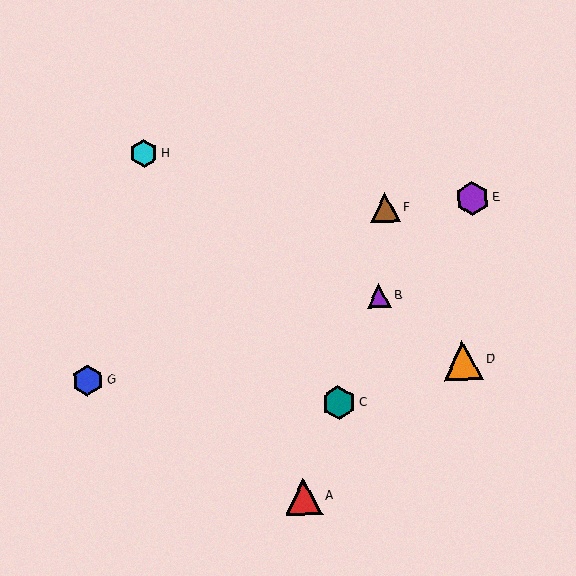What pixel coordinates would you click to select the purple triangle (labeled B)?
Click at (379, 296) to select the purple triangle B.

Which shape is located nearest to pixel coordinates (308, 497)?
The red triangle (labeled A) at (303, 497) is nearest to that location.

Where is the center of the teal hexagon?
The center of the teal hexagon is at (339, 403).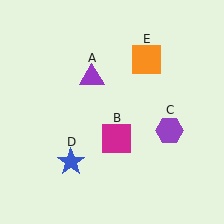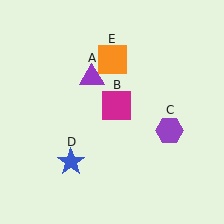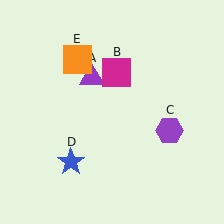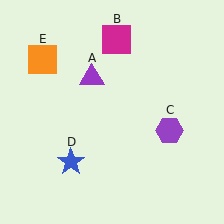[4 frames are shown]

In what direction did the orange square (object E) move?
The orange square (object E) moved left.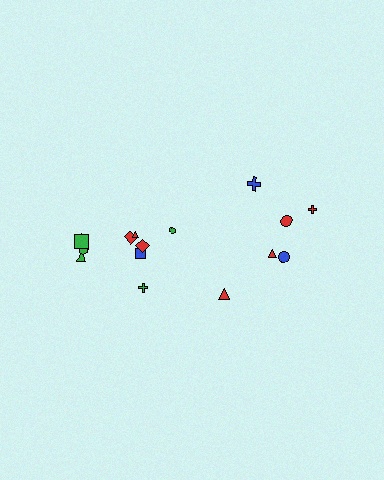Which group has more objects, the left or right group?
The left group.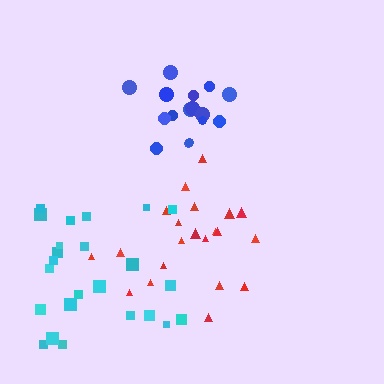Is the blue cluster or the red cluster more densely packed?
Blue.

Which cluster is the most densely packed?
Blue.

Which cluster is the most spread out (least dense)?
Cyan.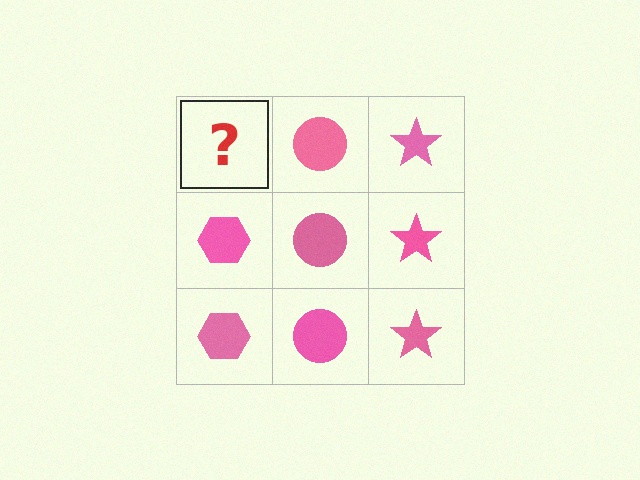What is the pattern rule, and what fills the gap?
The rule is that each column has a consistent shape. The gap should be filled with a pink hexagon.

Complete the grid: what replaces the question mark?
The question mark should be replaced with a pink hexagon.